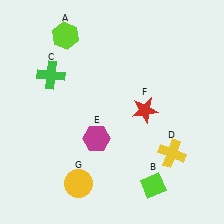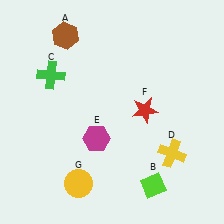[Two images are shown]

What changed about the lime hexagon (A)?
In Image 1, A is lime. In Image 2, it changed to brown.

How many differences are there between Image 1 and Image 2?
There is 1 difference between the two images.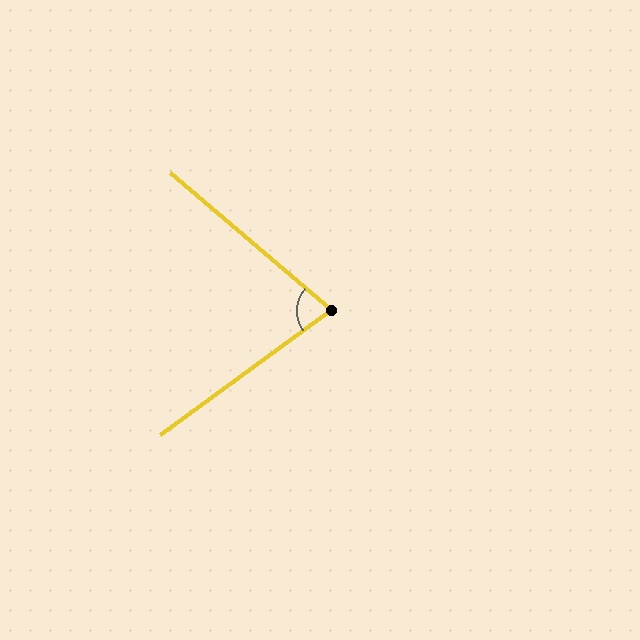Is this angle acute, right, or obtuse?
It is acute.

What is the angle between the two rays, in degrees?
Approximately 77 degrees.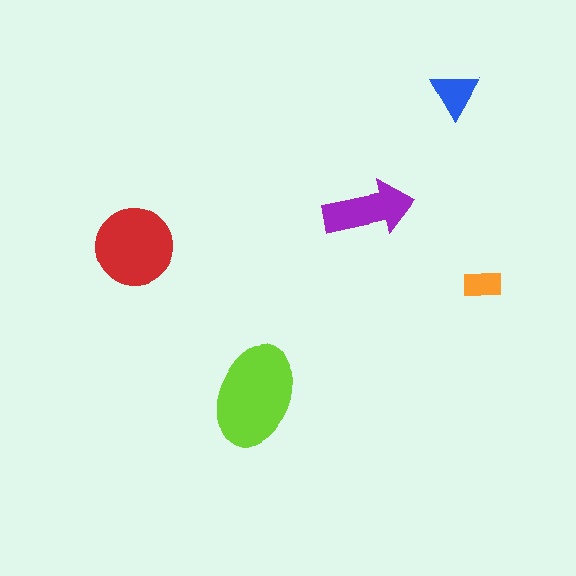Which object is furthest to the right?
The orange rectangle is rightmost.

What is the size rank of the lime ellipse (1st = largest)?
1st.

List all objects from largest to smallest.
The lime ellipse, the red circle, the purple arrow, the blue triangle, the orange rectangle.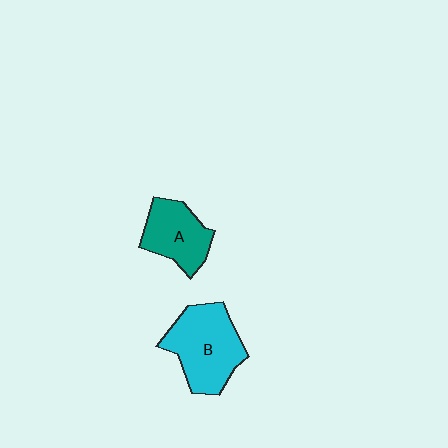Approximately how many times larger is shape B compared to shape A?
Approximately 1.4 times.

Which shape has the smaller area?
Shape A (teal).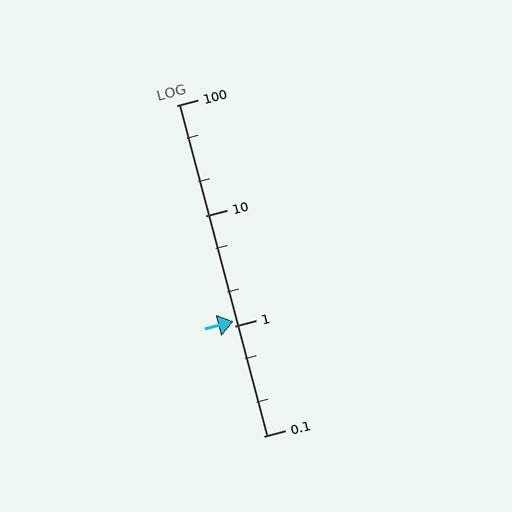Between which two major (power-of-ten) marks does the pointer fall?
The pointer is between 1 and 10.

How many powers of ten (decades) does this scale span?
The scale spans 3 decades, from 0.1 to 100.